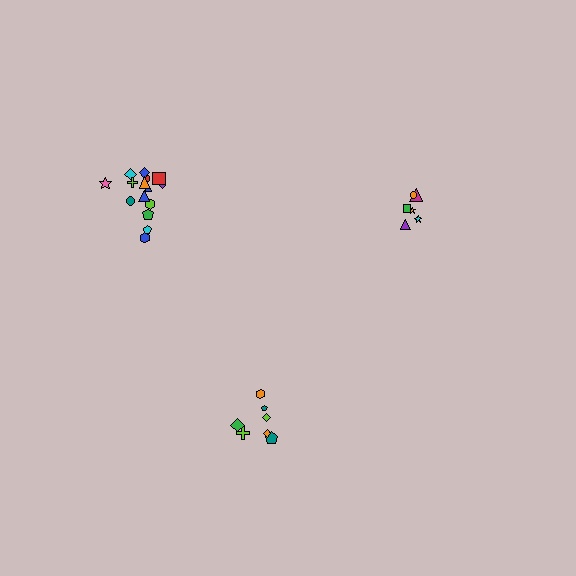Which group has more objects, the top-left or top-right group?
The top-left group.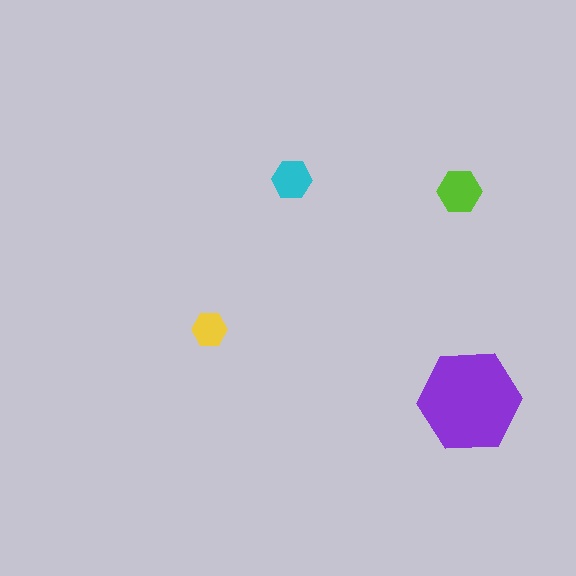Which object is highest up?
The cyan hexagon is topmost.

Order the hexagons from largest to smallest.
the purple one, the lime one, the cyan one, the yellow one.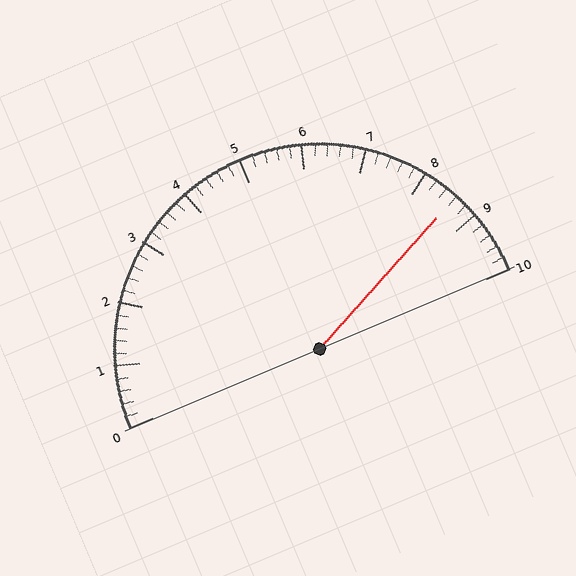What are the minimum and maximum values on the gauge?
The gauge ranges from 0 to 10.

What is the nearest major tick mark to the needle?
The nearest major tick mark is 9.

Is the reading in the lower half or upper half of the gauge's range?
The reading is in the upper half of the range (0 to 10).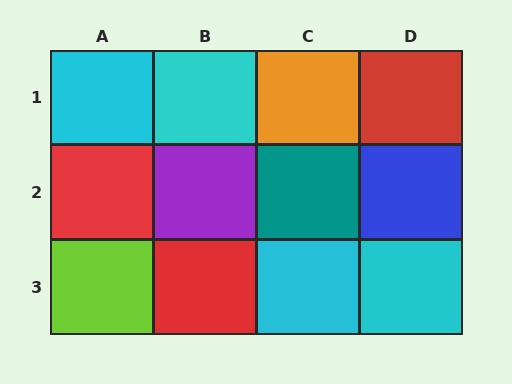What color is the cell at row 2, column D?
Blue.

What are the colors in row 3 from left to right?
Lime, red, cyan, cyan.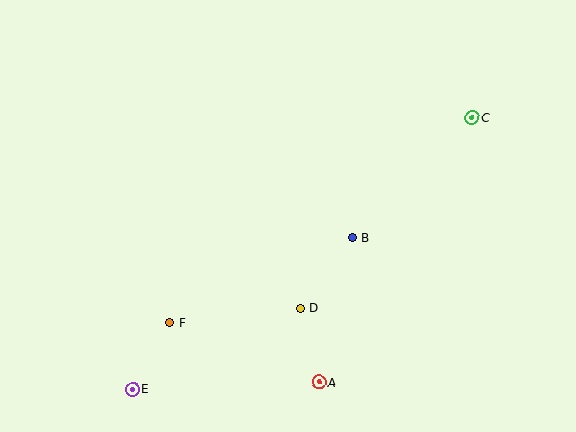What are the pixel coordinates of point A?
Point A is at (319, 382).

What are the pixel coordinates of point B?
Point B is at (352, 237).